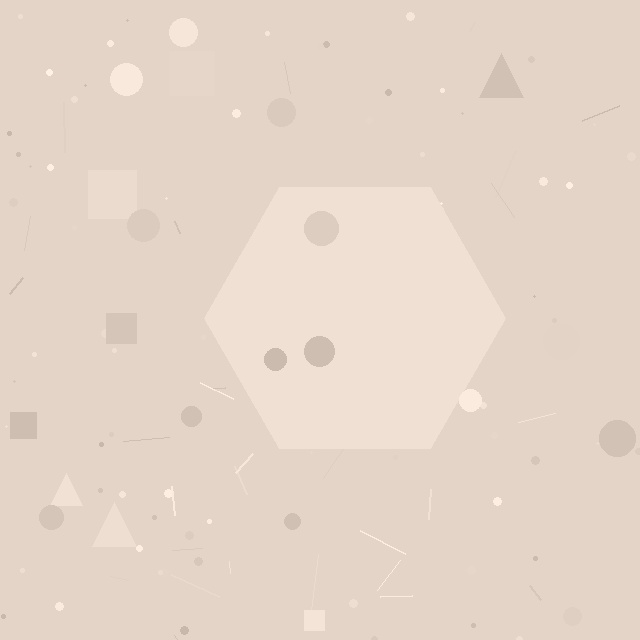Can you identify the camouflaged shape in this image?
The camouflaged shape is a hexagon.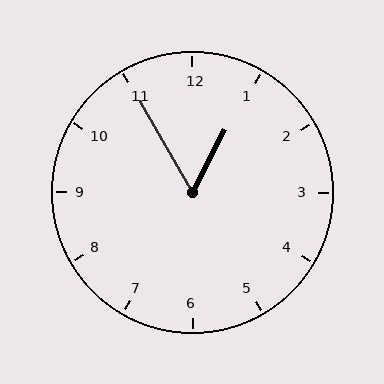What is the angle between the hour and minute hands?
Approximately 58 degrees.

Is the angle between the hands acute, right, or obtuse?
It is acute.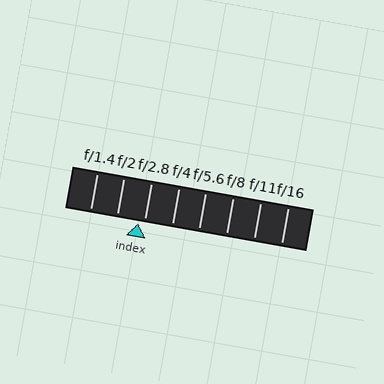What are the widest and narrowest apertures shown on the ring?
The widest aperture shown is f/1.4 and the narrowest is f/16.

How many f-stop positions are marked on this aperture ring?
There are 8 f-stop positions marked.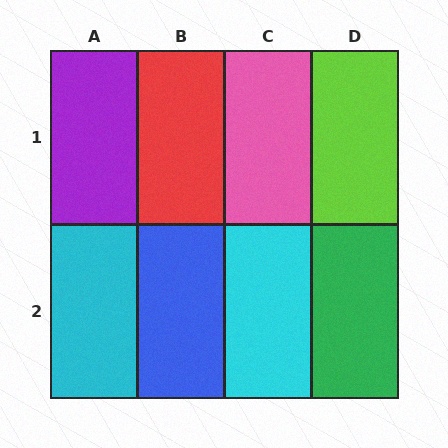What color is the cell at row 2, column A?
Cyan.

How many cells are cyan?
2 cells are cyan.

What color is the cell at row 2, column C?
Cyan.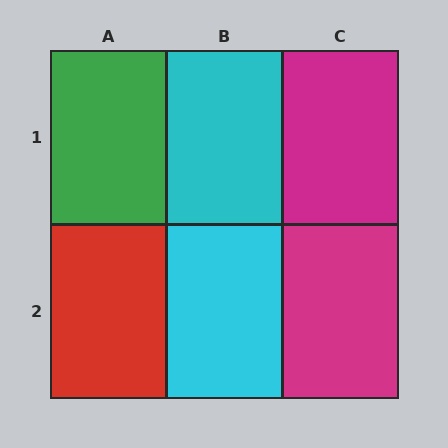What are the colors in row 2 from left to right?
Red, cyan, magenta.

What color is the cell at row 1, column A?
Green.